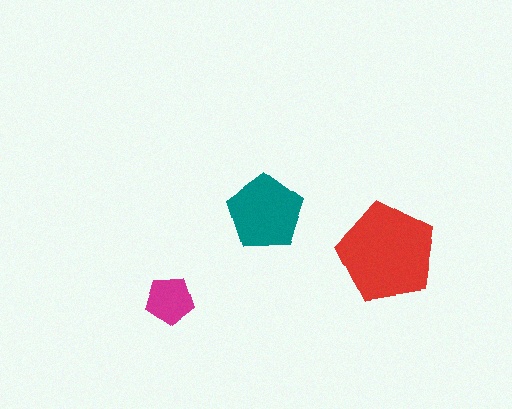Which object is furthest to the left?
The magenta pentagon is leftmost.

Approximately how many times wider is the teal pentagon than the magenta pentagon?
About 1.5 times wider.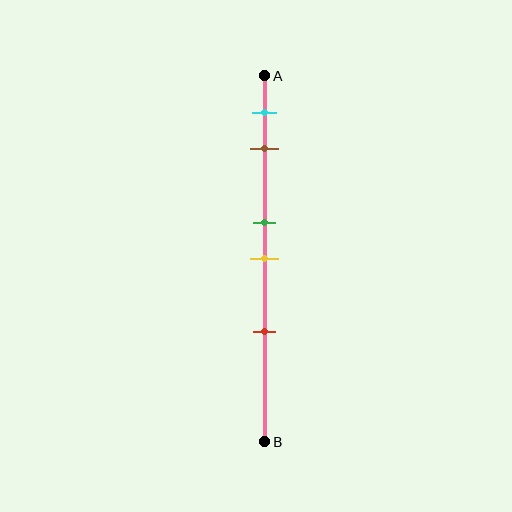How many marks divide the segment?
There are 5 marks dividing the segment.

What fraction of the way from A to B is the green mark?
The green mark is approximately 40% (0.4) of the way from A to B.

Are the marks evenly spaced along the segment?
No, the marks are not evenly spaced.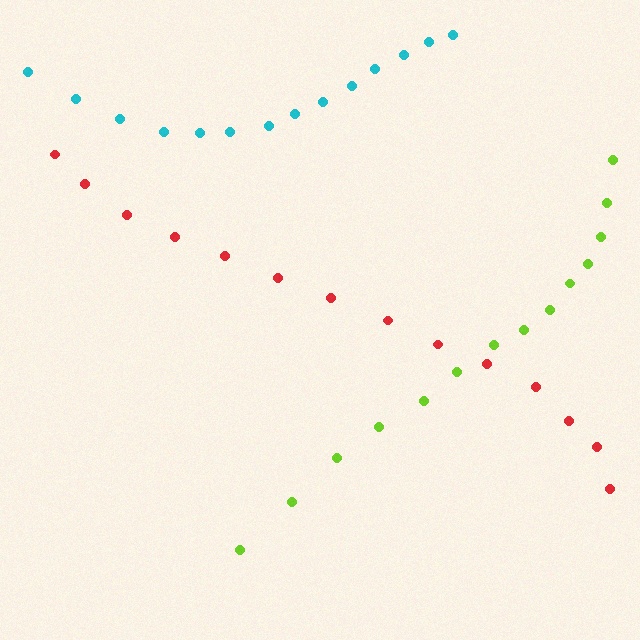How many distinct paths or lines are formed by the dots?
There are 3 distinct paths.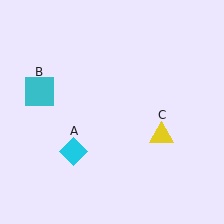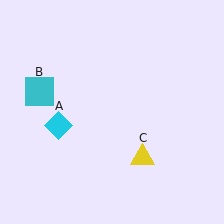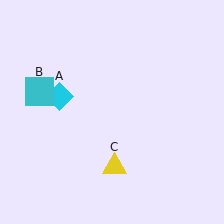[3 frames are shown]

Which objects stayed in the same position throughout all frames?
Cyan square (object B) remained stationary.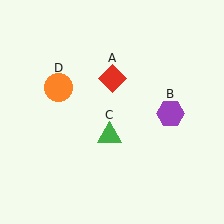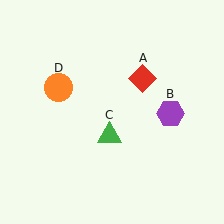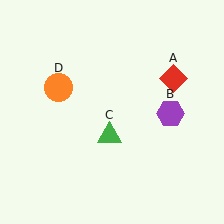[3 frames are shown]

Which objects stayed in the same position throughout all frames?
Purple hexagon (object B) and green triangle (object C) and orange circle (object D) remained stationary.